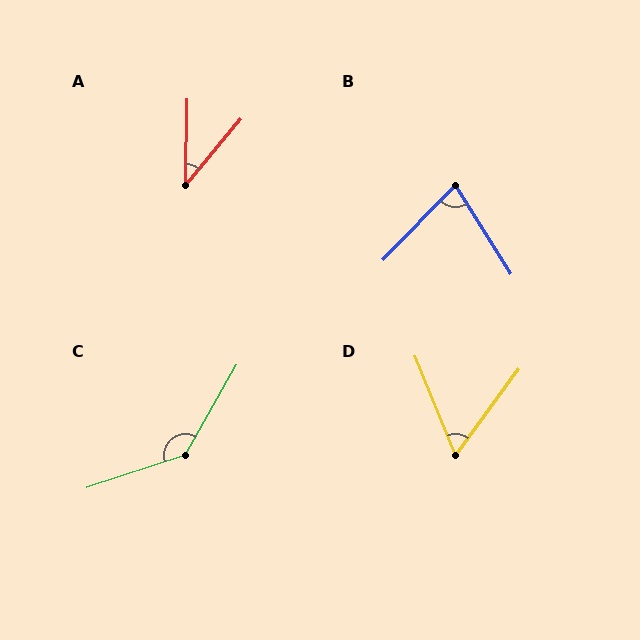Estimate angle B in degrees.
Approximately 76 degrees.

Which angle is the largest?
C, at approximately 138 degrees.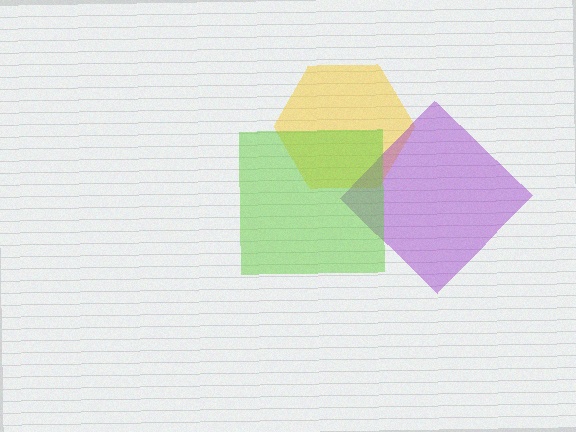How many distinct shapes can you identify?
There are 3 distinct shapes: a yellow hexagon, a purple diamond, a lime square.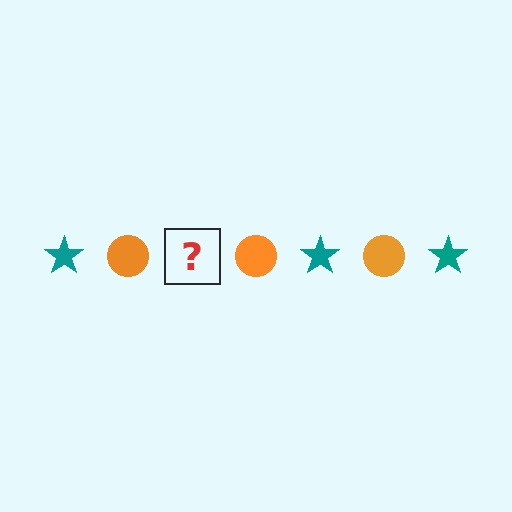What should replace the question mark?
The question mark should be replaced with a teal star.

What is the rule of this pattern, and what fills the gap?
The rule is that the pattern alternates between teal star and orange circle. The gap should be filled with a teal star.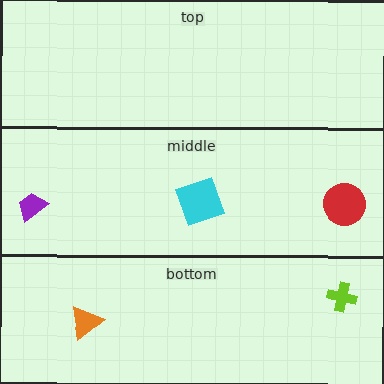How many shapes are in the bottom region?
2.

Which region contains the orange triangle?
The bottom region.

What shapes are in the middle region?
The cyan square, the red circle, the purple trapezoid.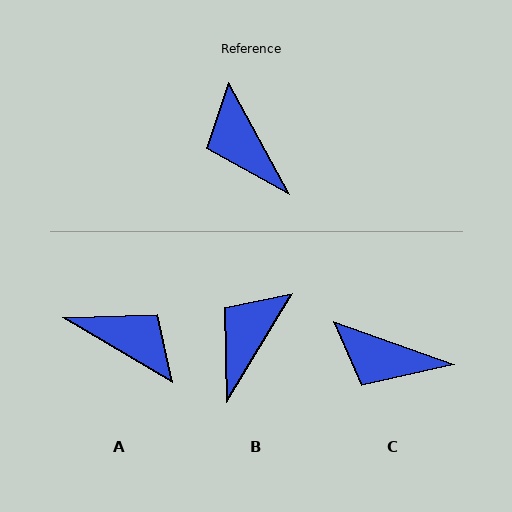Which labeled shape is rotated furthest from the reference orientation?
A, about 150 degrees away.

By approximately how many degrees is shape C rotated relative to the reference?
Approximately 42 degrees counter-clockwise.